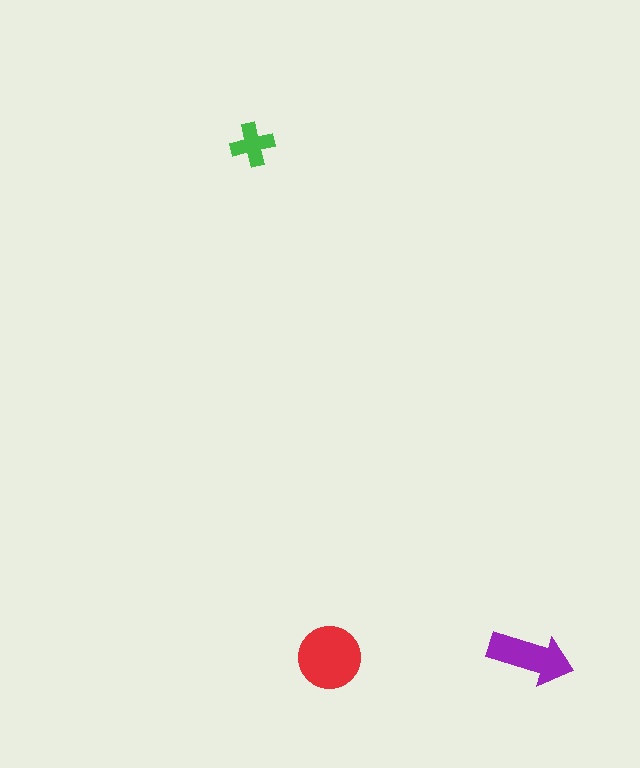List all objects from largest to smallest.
The red circle, the purple arrow, the green cross.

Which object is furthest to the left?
The green cross is leftmost.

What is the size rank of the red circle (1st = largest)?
1st.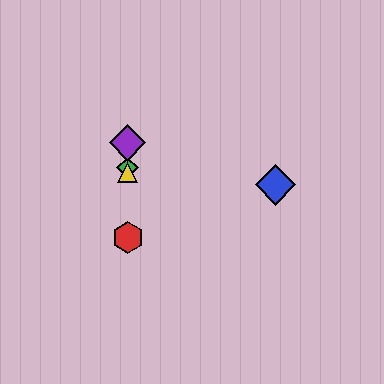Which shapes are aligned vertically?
The red hexagon, the green diamond, the yellow triangle, the purple diamond are aligned vertically.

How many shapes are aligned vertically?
4 shapes (the red hexagon, the green diamond, the yellow triangle, the purple diamond) are aligned vertically.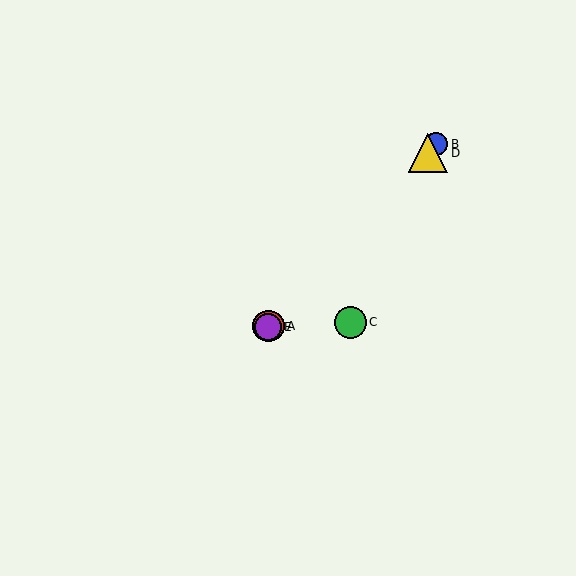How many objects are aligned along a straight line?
4 objects (A, B, D, E) are aligned along a straight line.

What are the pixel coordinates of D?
Object D is at (428, 153).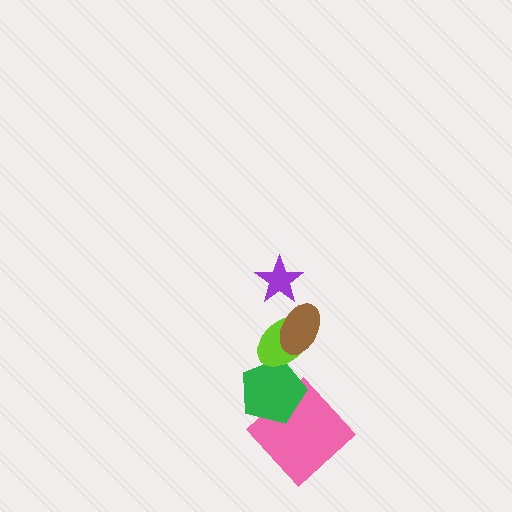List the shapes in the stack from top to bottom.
From top to bottom: the purple star, the brown ellipse, the lime ellipse, the green pentagon, the pink diamond.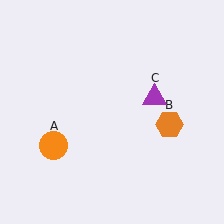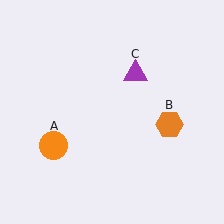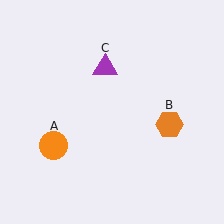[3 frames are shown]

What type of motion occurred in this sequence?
The purple triangle (object C) rotated counterclockwise around the center of the scene.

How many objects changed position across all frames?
1 object changed position: purple triangle (object C).